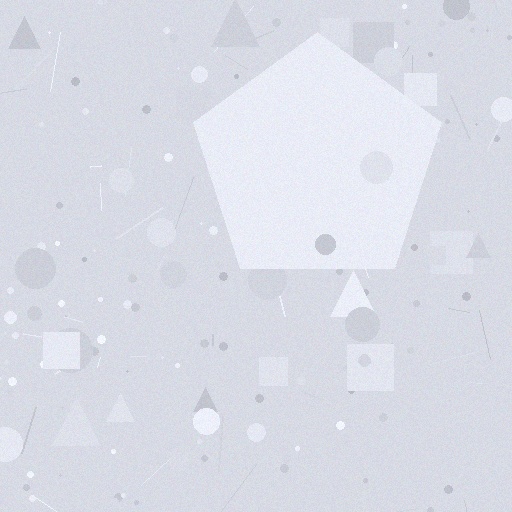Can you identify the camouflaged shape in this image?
The camouflaged shape is a pentagon.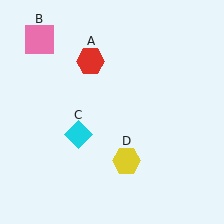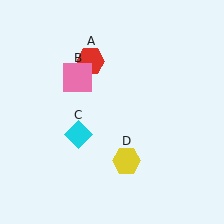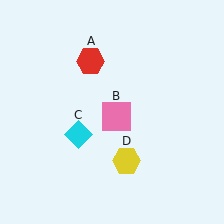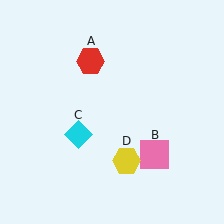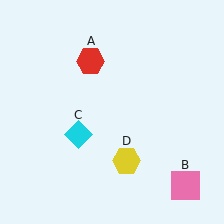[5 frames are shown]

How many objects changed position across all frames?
1 object changed position: pink square (object B).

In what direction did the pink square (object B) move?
The pink square (object B) moved down and to the right.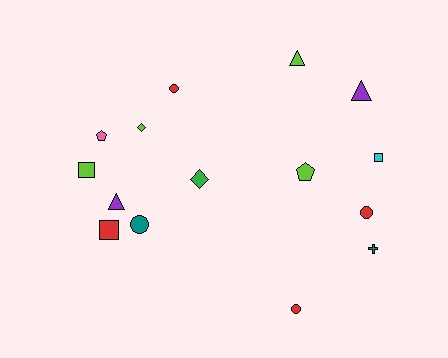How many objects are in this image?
There are 15 objects.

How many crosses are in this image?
There is 1 cross.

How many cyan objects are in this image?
There is 1 cyan object.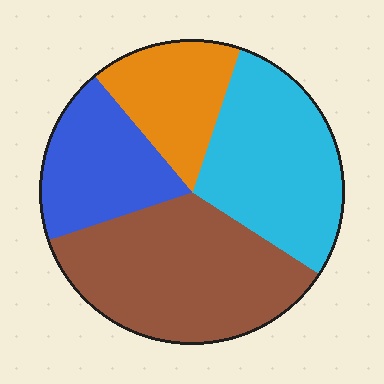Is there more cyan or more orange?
Cyan.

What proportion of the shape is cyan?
Cyan covers 29% of the shape.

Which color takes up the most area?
Brown, at roughly 35%.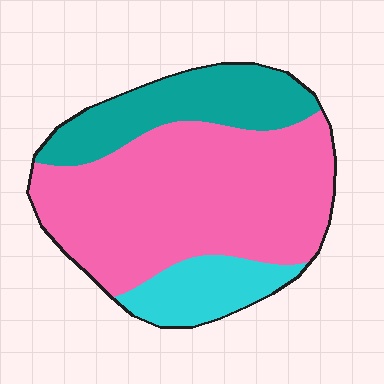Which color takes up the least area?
Cyan, at roughly 15%.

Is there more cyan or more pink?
Pink.